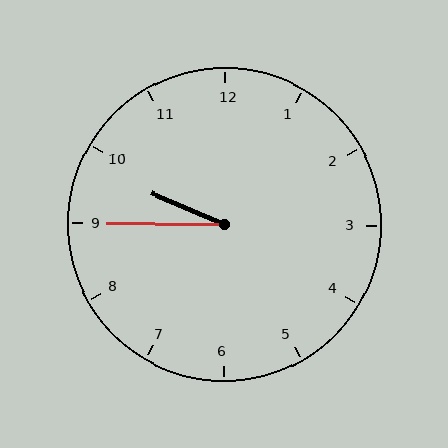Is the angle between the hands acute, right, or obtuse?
It is acute.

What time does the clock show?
9:45.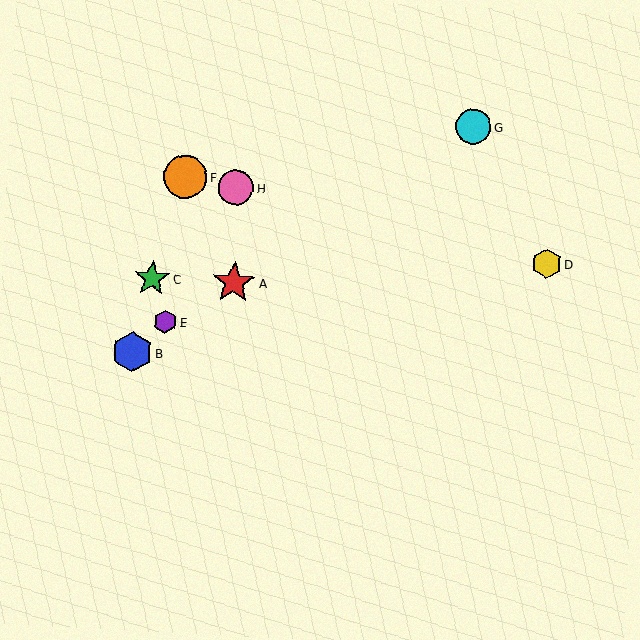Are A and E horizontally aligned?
No, A is at y≈282 and E is at y≈322.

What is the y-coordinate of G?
Object G is at y≈126.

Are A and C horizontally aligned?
Yes, both are at y≈282.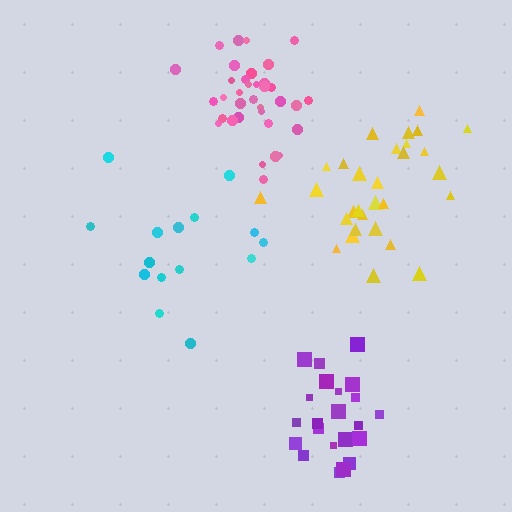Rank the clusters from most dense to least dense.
pink, purple, yellow, cyan.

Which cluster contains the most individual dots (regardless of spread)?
Pink (35).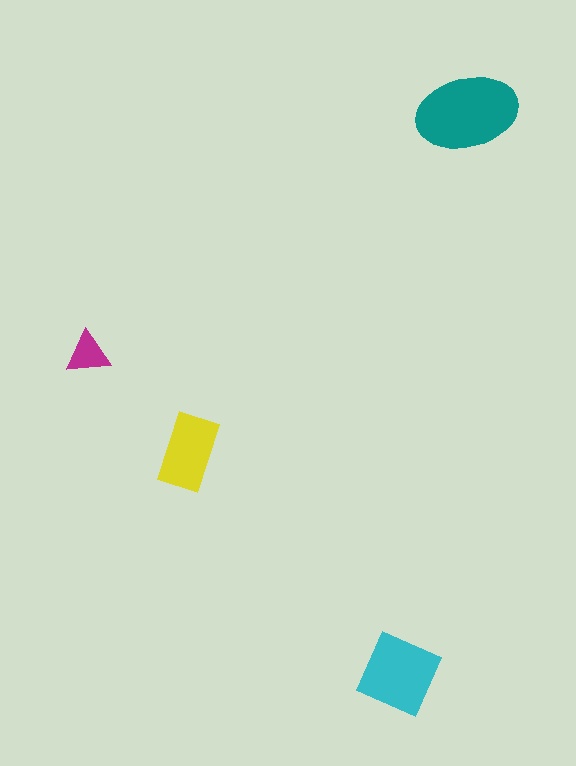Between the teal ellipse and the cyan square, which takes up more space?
The teal ellipse.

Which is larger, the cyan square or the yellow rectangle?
The cyan square.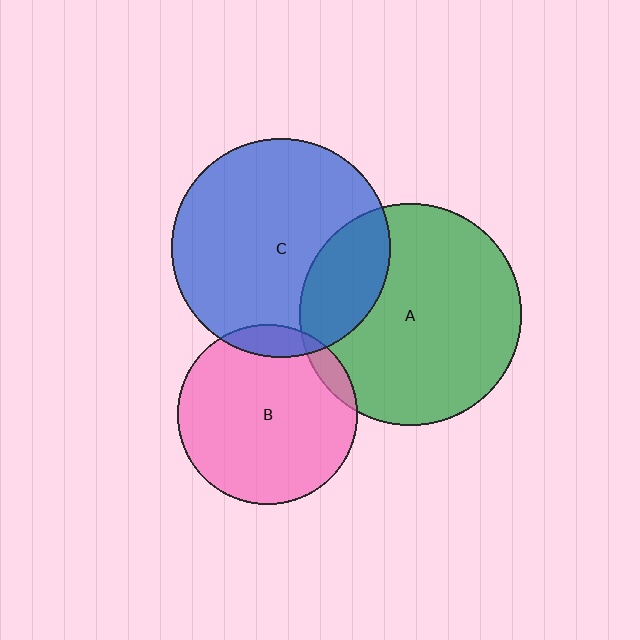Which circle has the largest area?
Circle A (green).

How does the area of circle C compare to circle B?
Approximately 1.5 times.